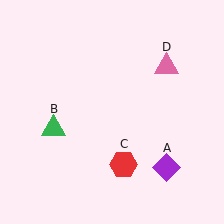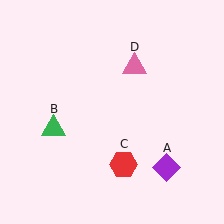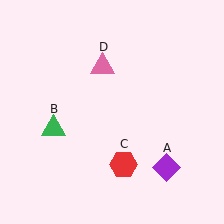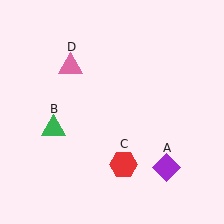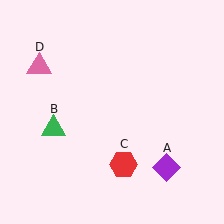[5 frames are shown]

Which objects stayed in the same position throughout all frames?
Purple diamond (object A) and green triangle (object B) and red hexagon (object C) remained stationary.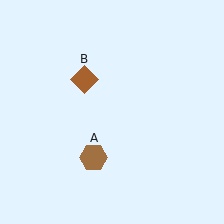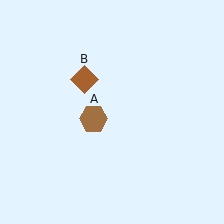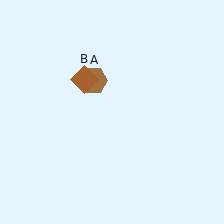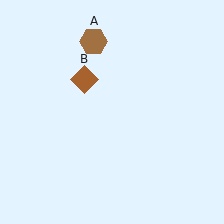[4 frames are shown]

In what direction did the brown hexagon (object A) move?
The brown hexagon (object A) moved up.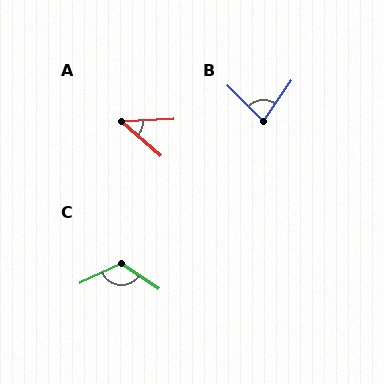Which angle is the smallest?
A, at approximately 44 degrees.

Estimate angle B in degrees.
Approximately 80 degrees.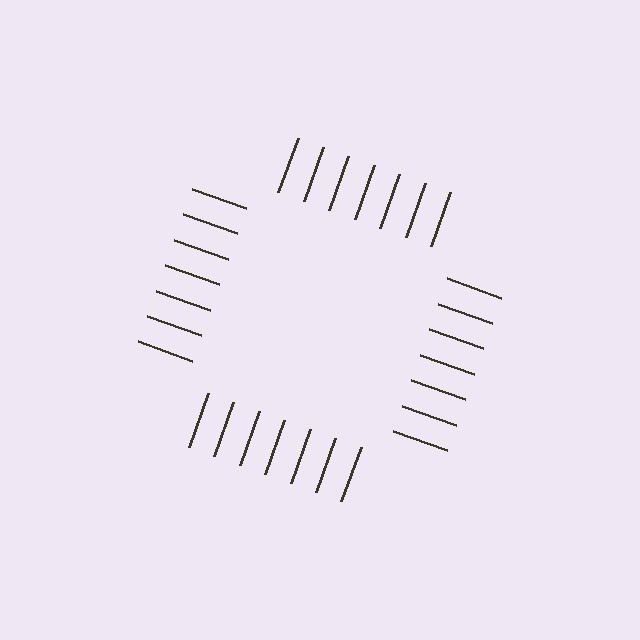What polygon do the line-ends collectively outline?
An illusory square — the line segments terminate on its edges but no continuous stroke is drawn.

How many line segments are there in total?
28 — 7 along each of the 4 edges.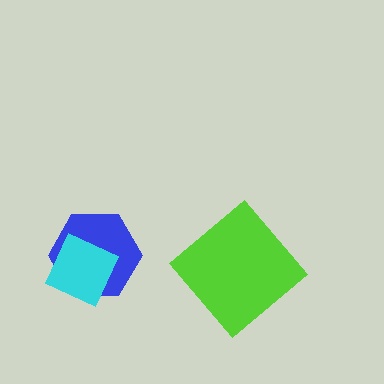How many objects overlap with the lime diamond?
0 objects overlap with the lime diamond.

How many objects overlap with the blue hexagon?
1 object overlaps with the blue hexagon.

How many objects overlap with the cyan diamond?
1 object overlaps with the cyan diamond.